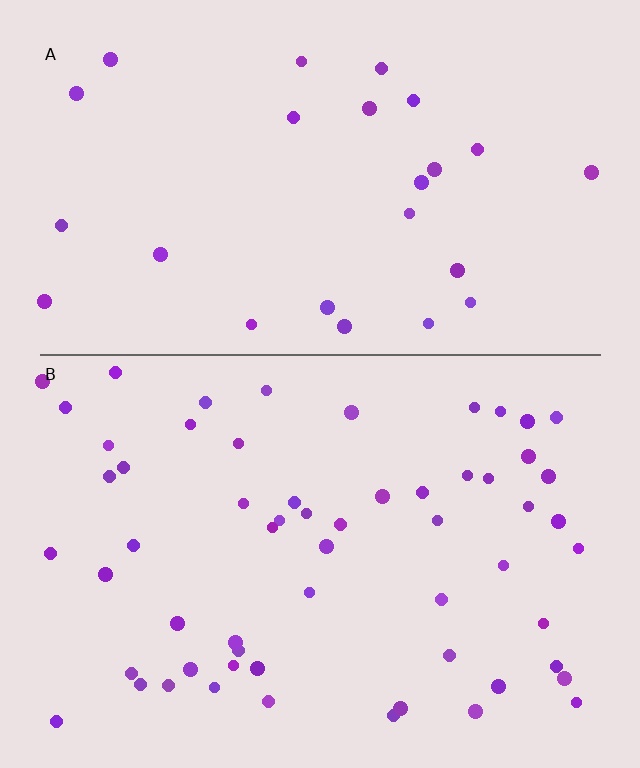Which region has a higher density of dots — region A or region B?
B (the bottom).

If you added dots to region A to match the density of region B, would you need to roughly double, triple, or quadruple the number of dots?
Approximately double.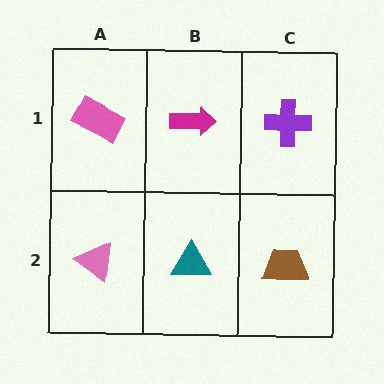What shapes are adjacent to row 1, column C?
A brown trapezoid (row 2, column C), a magenta arrow (row 1, column B).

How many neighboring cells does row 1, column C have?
2.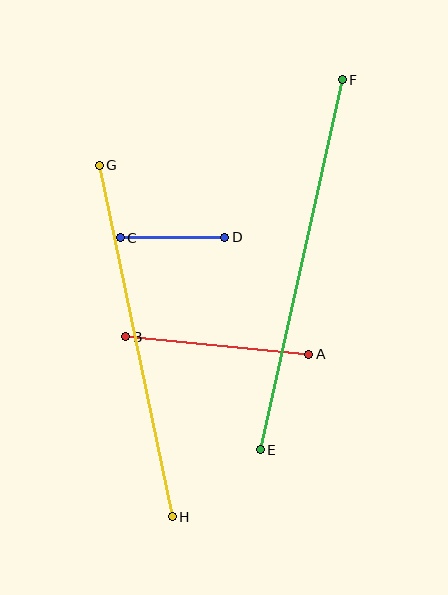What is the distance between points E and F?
The distance is approximately 379 pixels.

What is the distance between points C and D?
The distance is approximately 105 pixels.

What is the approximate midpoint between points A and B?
The midpoint is at approximately (217, 345) pixels.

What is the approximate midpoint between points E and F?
The midpoint is at approximately (301, 265) pixels.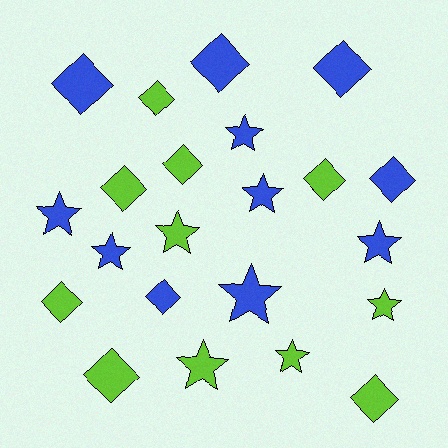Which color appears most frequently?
Blue, with 11 objects.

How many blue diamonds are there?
There are 5 blue diamonds.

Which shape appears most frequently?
Diamond, with 12 objects.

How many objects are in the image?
There are 22 objects.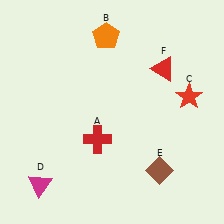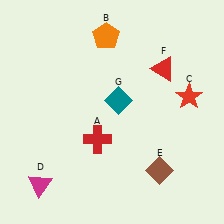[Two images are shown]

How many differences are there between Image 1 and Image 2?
There is 1 difference between the two images.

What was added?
A teal diamond (G) was added in Image 2.